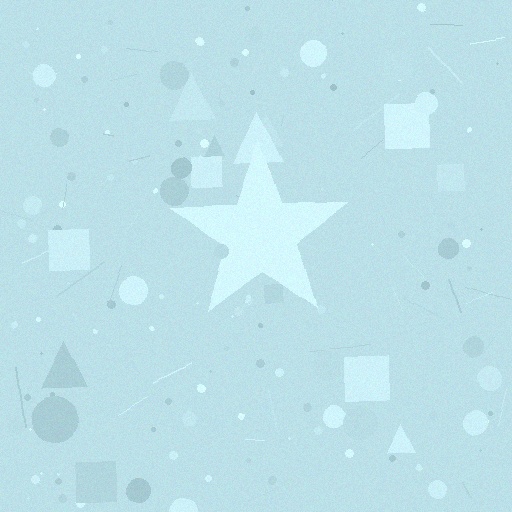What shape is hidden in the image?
A star is hidden in the image.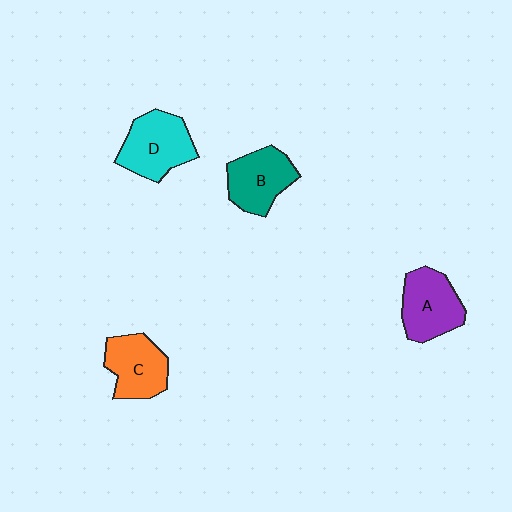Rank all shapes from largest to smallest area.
From largest to smallest: D (cyan), A (purple), B (teal), C (orange).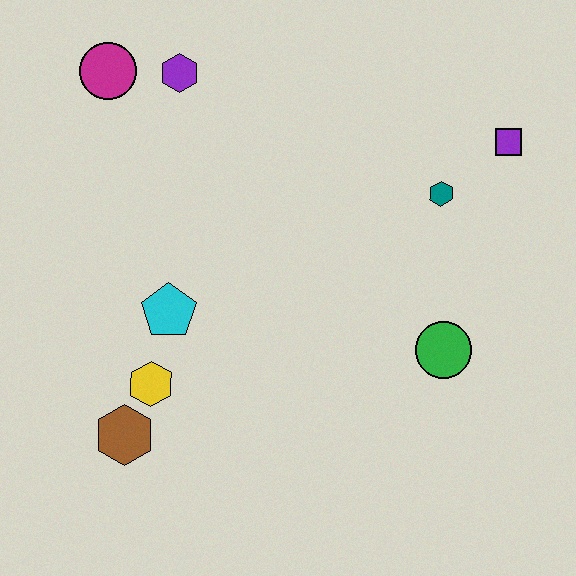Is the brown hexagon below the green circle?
Yes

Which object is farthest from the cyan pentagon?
The purple square is farthest from the cyan pentagon.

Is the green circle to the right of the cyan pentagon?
Yes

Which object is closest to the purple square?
The teal hexagon is closest to the purple square.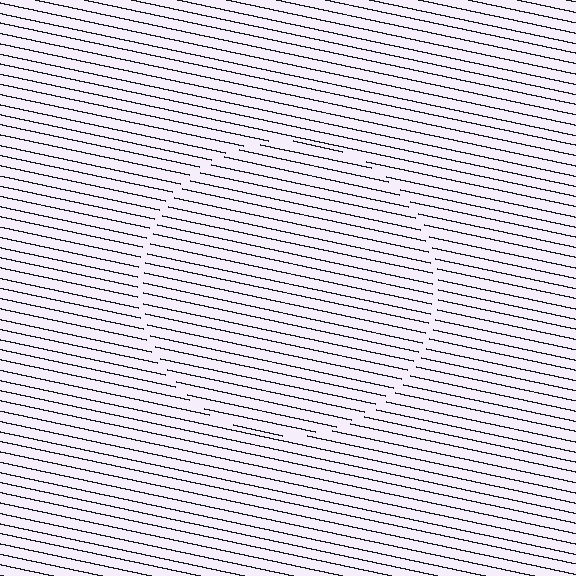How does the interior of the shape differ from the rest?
The interior of the shape contains the same grating, shifted by half a period — the contour is defined by the phase discontinuity where line-ends from the inner and outer gratings abut.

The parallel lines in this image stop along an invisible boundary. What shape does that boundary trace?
An illusory circle. The interior of the shape contains the same grating, shifted by half a period — the contour is defined by the phase discontinuity where line-ends from the inner and outer gratings abut.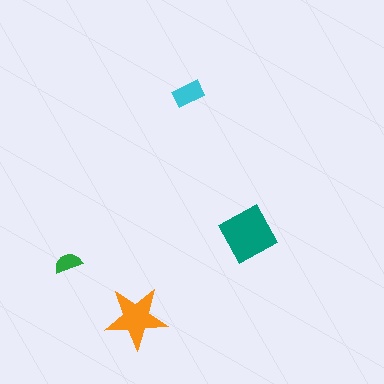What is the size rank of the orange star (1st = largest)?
2nd.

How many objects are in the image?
There are 4 objects in the image.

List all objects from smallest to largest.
The green semicircle, the cyan rectangle, the orange star, the teal square.